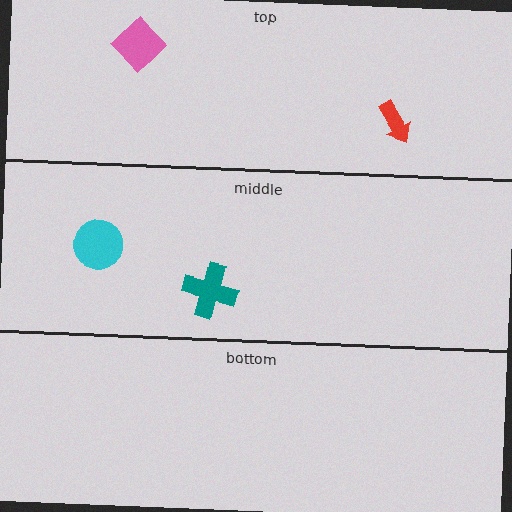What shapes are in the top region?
The pink diamond, the red arrow.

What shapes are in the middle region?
The teal cross, the cyan circle.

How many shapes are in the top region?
2.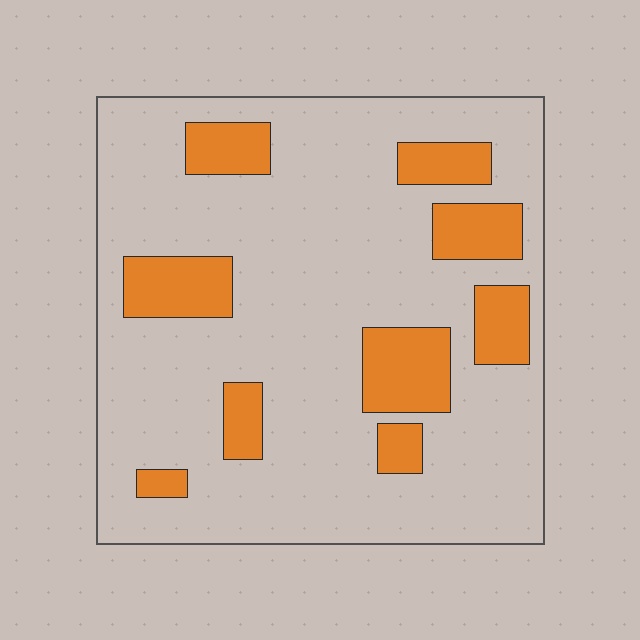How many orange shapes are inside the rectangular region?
9.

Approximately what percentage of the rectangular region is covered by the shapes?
Approximately 20%.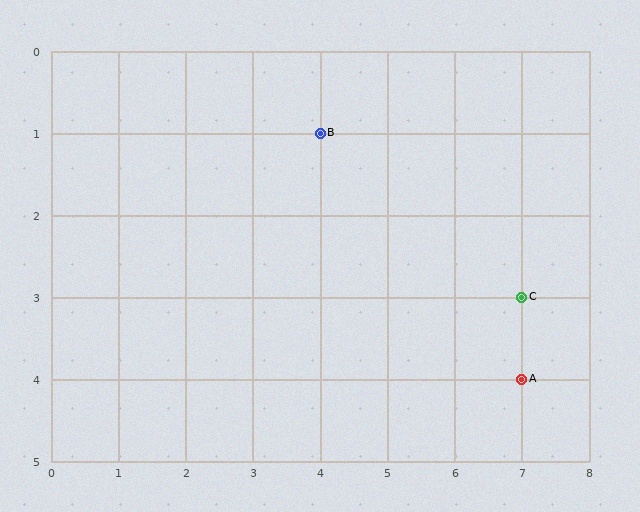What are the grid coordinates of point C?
Point C is at grid coordinates (7, 3).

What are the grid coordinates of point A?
Point A is at grid coordinates (7, 4).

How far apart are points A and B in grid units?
Points A and B are 3 columns and 3 rows apart (about 4.2 grid units diagonally).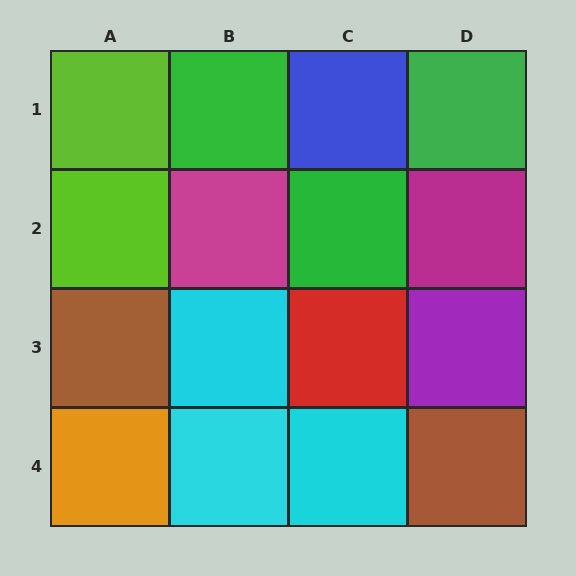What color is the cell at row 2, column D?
Magenta.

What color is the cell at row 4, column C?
Cyan.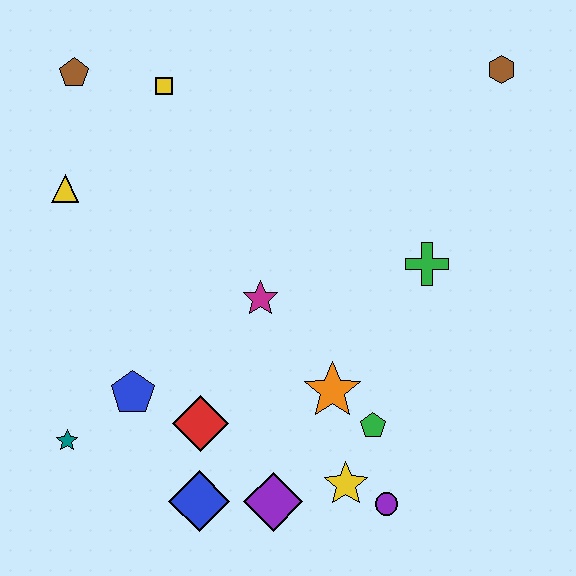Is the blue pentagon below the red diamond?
No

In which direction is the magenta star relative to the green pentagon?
The magenta star is above the green pentagon.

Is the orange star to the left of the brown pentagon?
No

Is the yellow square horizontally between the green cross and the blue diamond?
No